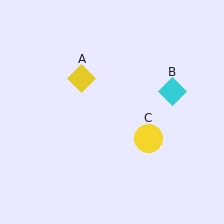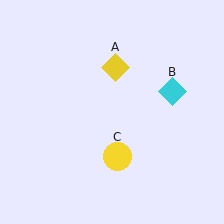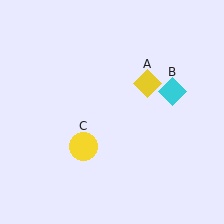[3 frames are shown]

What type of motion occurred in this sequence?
The yellow diamond (object A), yellow circle (object C) rotated clockwise around the center of the scene.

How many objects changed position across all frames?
2 objects changed position: yellow diamond (object A), yellow circle (object C).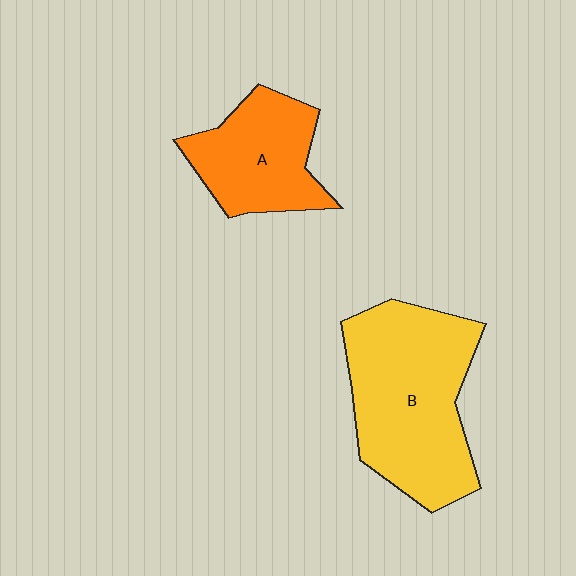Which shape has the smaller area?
Shape A (orange).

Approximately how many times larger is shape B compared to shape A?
Approximately 1.7 times.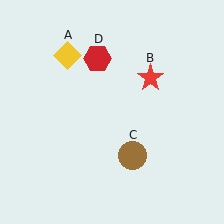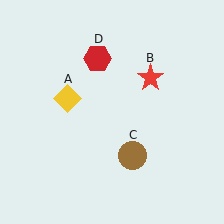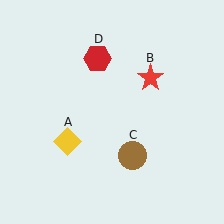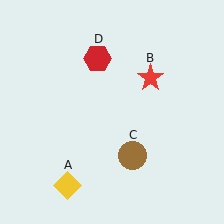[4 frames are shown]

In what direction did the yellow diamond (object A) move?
The yellow diamond (object A) moved down.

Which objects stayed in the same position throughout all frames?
Red star (object B) and brown circle (object C) and red hexagon (object D) remained stationary.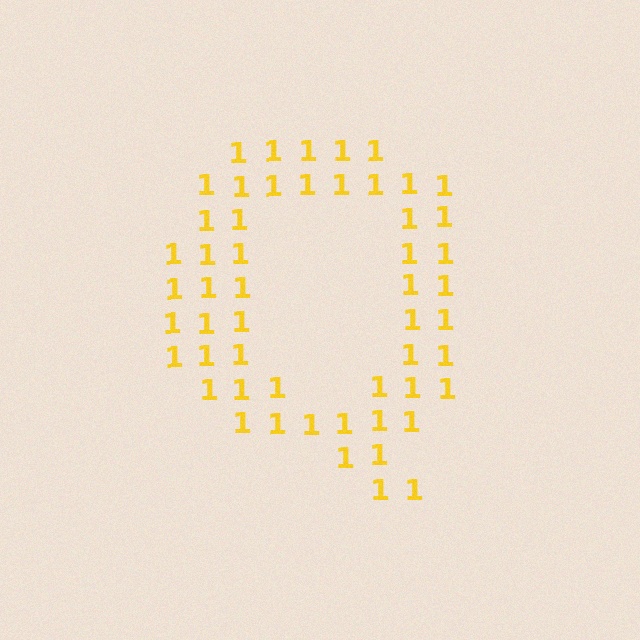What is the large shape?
The large shape is the letter Q.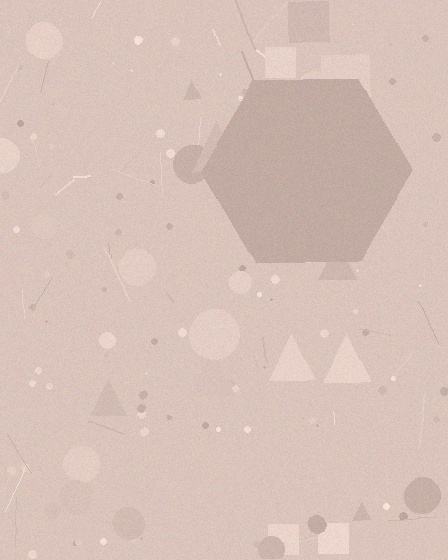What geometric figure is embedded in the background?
A hexagon is embedded in the background.